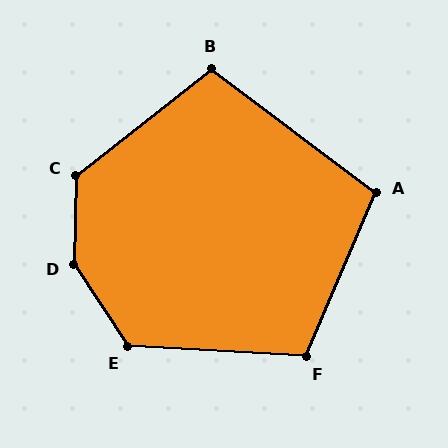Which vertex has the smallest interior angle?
A, at approximately 104 degrees.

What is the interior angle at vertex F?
Approximately 110 degrees (obtuse).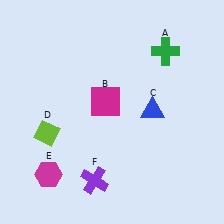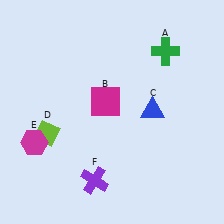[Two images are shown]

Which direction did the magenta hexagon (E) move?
The magenta hexagon (E) moved up.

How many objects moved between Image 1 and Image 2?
1 object moved between the two images.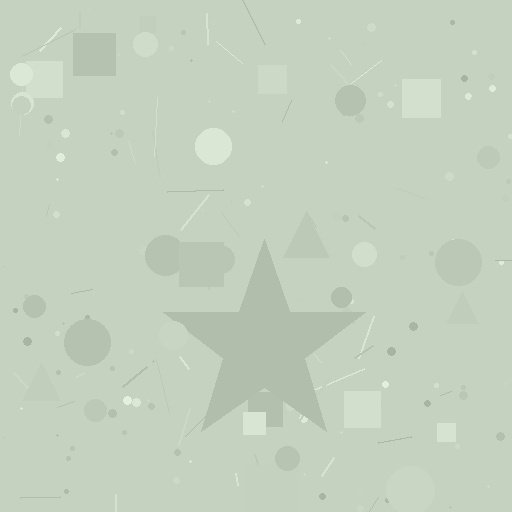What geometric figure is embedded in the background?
A star is embedded in the background.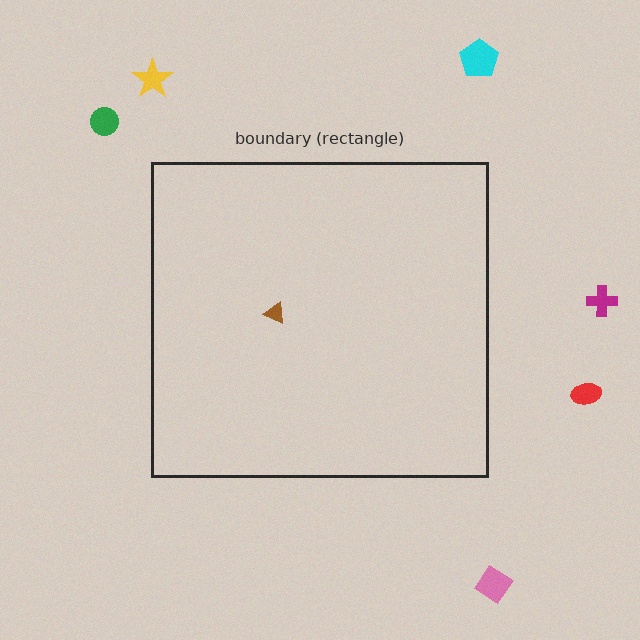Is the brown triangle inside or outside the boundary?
Inside.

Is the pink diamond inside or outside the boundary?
Outside.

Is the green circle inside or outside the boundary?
Outside.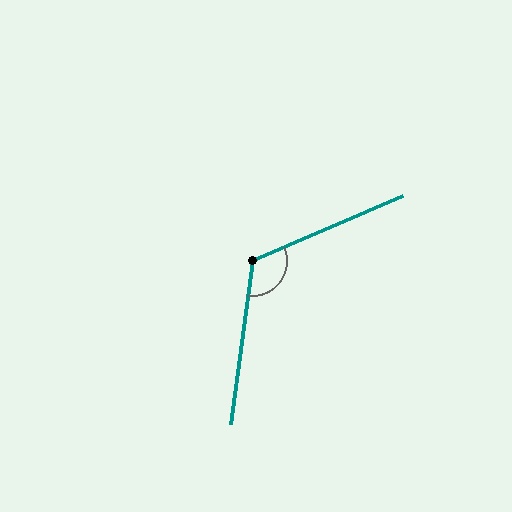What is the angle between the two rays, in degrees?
Approximately 121 degrees.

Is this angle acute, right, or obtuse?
It is obtuse.